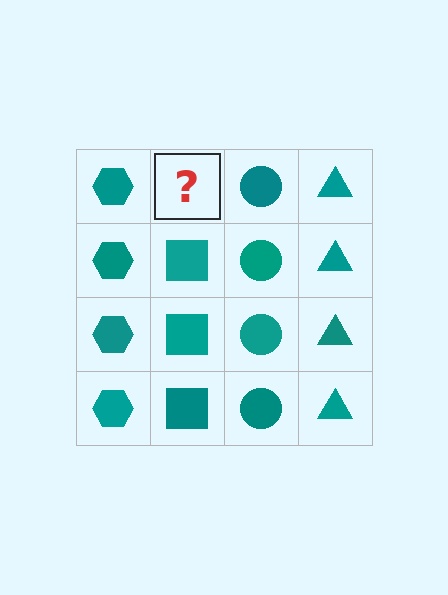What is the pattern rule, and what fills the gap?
The rule is that each column has a consistent shape. The gap should be filled with a teal square.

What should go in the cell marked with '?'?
The missing cell should contain a teal square.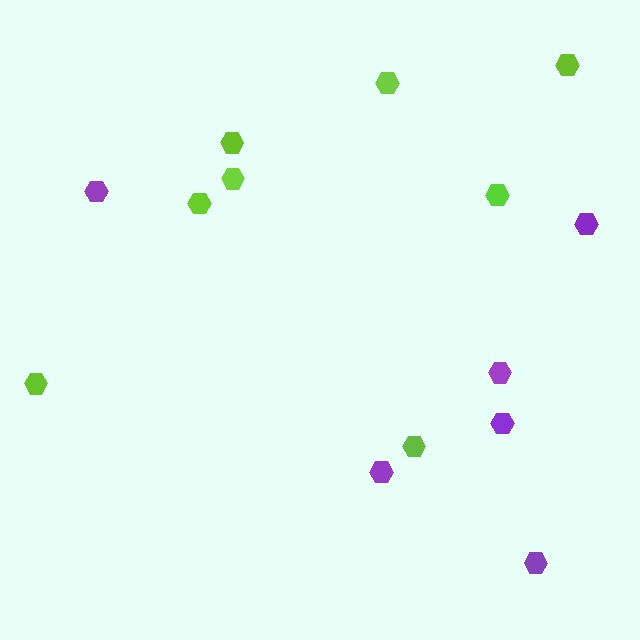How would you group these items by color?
There are 2 groups: one group of purple hexagons (6) and one group of lime hexagons (8).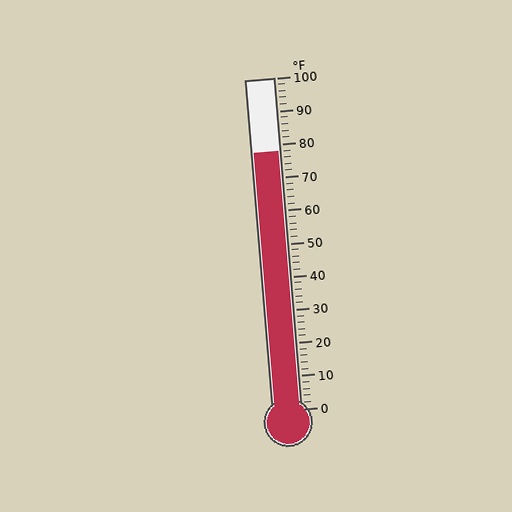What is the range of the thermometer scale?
The thermometer scale ranges from 0°F to 100°F.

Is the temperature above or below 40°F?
The temperature is above 40°F.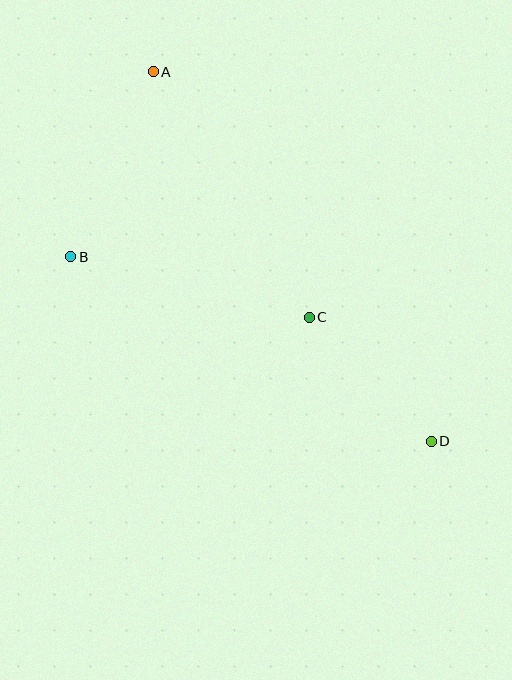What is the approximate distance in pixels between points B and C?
The distance between B and C is approximately 246 pixels.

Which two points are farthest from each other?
Points A and D are farthest from each other.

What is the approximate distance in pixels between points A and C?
The distance between A and C is approximately 291 pixels.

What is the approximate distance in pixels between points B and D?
The distance between B and D is approximately 405 pixels.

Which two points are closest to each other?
Points C and D are closest to each other.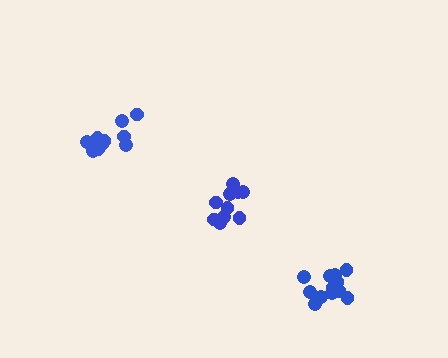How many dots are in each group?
Group 1: 12 dots, Group 2: 10 dots, Group 3: 11 dots (33 total).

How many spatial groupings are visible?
There are 3 spatial groupings.